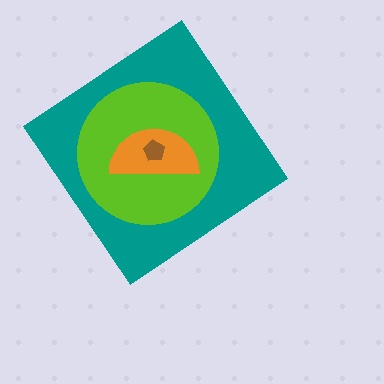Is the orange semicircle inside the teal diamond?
Yes.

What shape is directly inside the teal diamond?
The lime circle.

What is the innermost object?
The brown pentagon.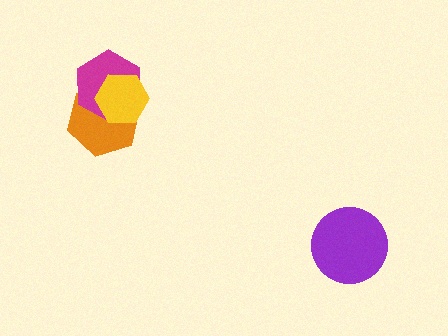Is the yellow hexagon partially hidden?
No, no other shape covers it.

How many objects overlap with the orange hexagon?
2 objects overlap with the orange hexagon.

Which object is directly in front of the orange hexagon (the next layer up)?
The magenta hexagon is directly in front of the orange hexagon.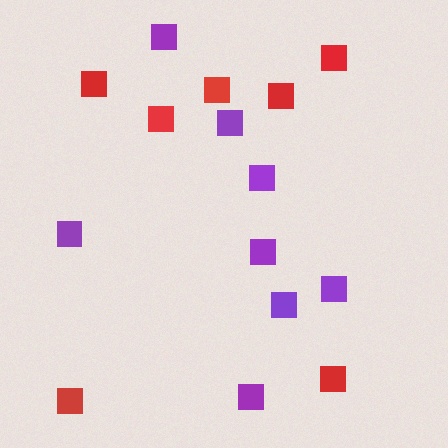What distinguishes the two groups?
There are 2 groups: one group of red squares (7) and one group of purple squares (8).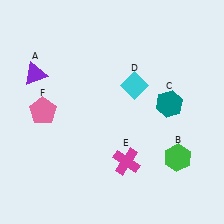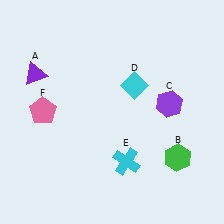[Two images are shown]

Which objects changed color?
C changed from teal to purple. E changed from magenta to cyan.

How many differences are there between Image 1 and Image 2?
There are 2 differences between the two images.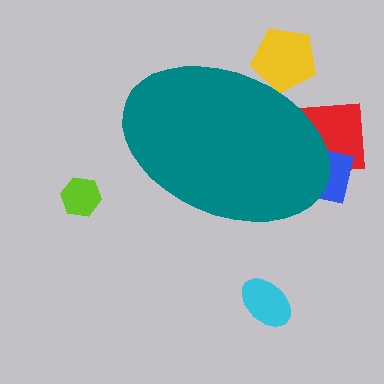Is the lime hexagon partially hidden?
No, the lime hexagon is fully visible.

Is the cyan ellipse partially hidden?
No, the cyan ellipse is fully visible.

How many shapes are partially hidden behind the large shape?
3 shapes are partially hidden.